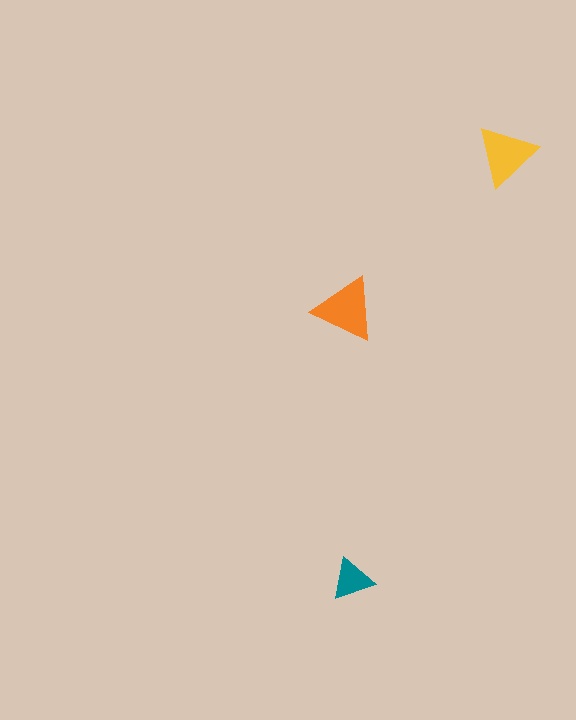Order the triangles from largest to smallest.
the orange one, the yellow one, the teal one.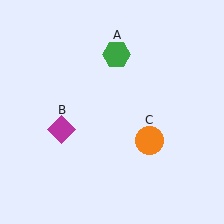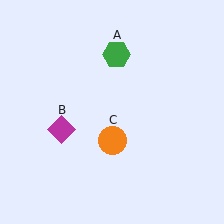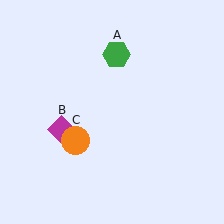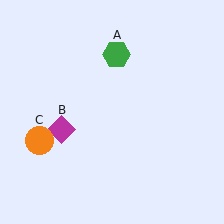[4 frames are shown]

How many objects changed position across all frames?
1 object changed position: orange circle (object C).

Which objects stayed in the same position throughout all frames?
Green hexagon (object A) and magenta diamond (object B) remained stationary.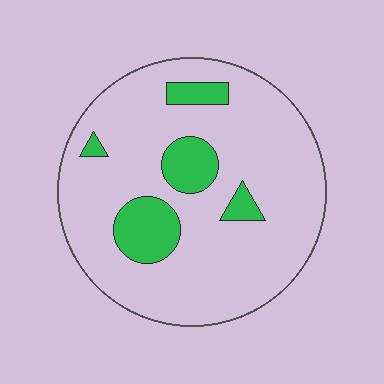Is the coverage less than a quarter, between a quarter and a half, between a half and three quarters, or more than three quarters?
Less than a quarter.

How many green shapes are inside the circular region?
5.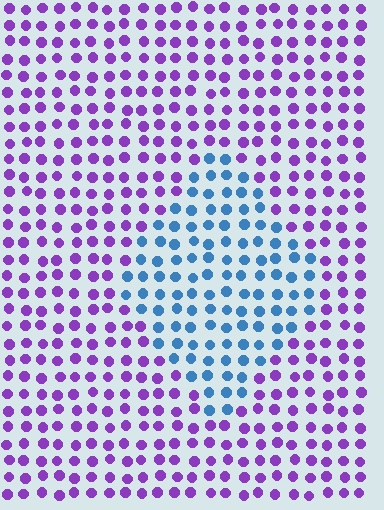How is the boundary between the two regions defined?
The boundary is defined purely by a slight shift in hue (about 69 degrees). Spacing, size, and orientation are identical on both sides.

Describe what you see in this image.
The image is filled with small purple elements in a uniform arrangement. A diamond-shaped region is visible where the elements are tinted to a slightly different hue, forming a subtle color boundary.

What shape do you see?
I see a diamond.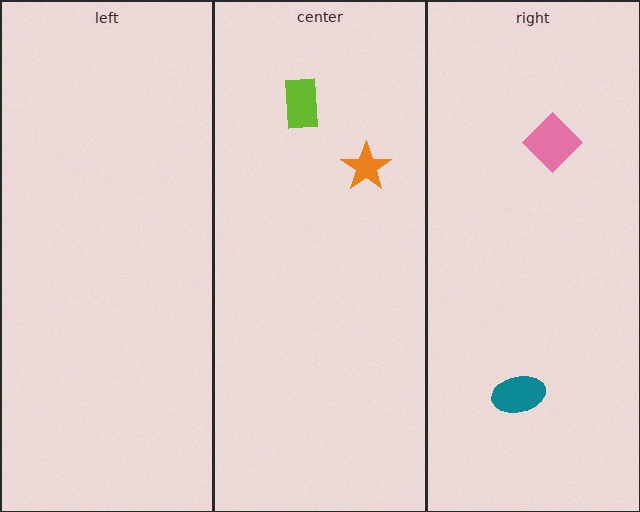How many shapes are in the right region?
2.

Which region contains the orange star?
The center region.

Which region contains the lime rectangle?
The center region.